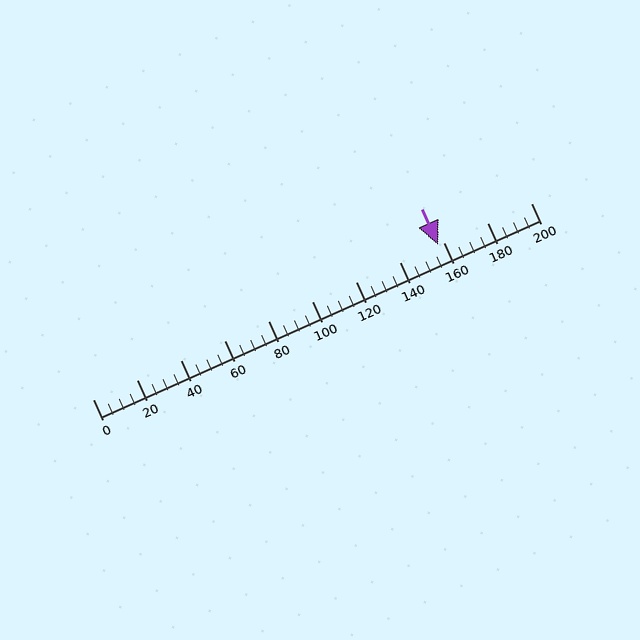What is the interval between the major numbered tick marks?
The major tick marks are spaced 20 units apart.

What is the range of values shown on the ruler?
The ruler shows values from 0 to 200.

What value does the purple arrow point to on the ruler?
The purple arrow points to approximately 158.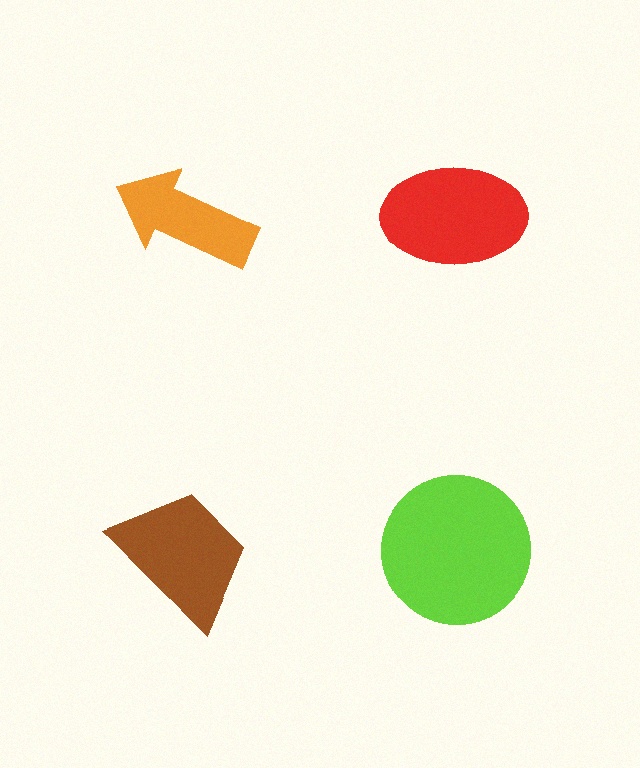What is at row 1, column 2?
A red ellipse.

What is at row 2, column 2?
A lime circle.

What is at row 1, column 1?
An orange arrow.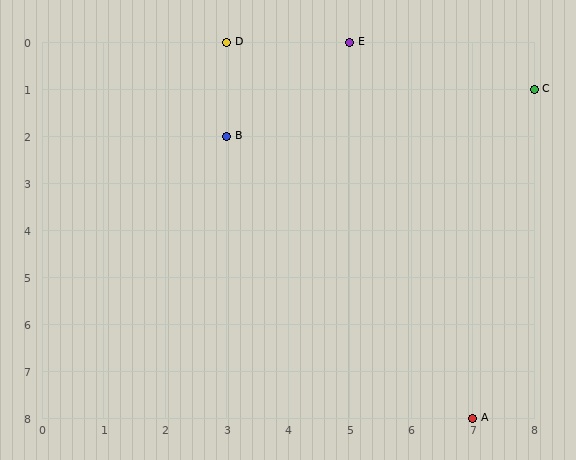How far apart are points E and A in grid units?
Points E and A are 2 columns and 8 rows apart (about 8.2 grid units diagonally).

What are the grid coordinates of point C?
Point C is at grid coordinates (8, 1).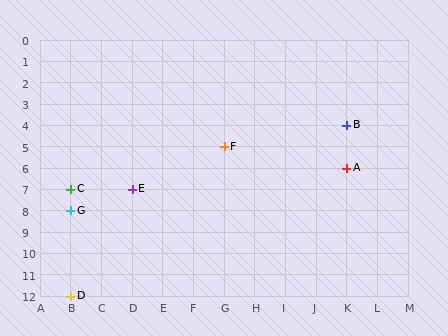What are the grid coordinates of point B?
Point B is at grid coordinates (K, 4).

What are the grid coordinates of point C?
Point C is at grid coordinates (B, 7).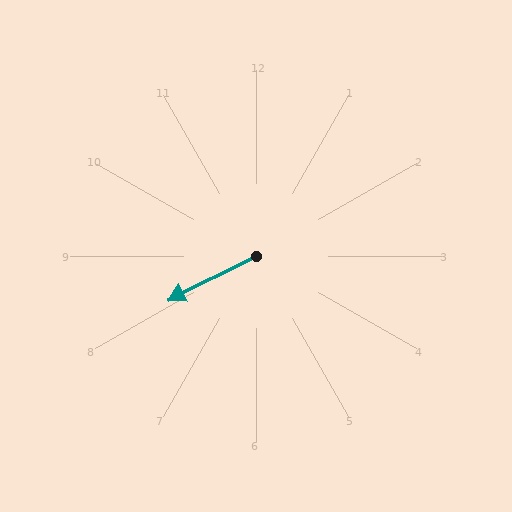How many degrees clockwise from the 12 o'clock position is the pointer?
Approximately 243 degrees.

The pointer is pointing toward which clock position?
Roughly 8 o'clock.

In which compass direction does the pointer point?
Southwest.